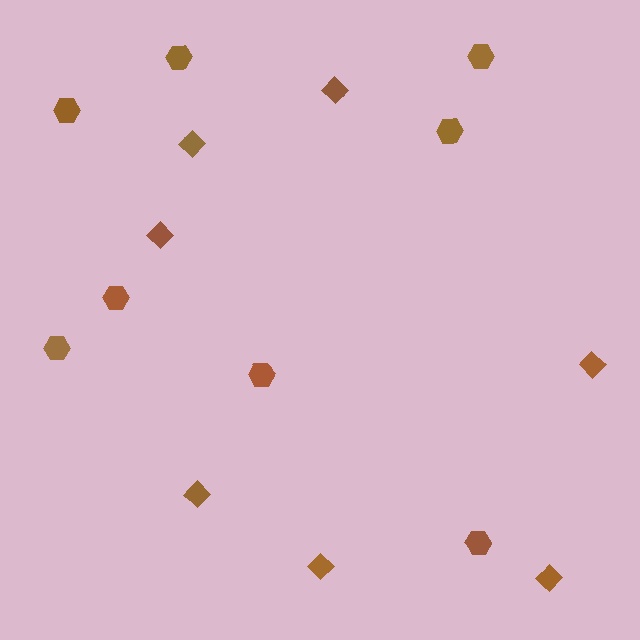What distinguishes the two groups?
There are 2 groups: one group of diamonds (7) and one group of hexagons (8).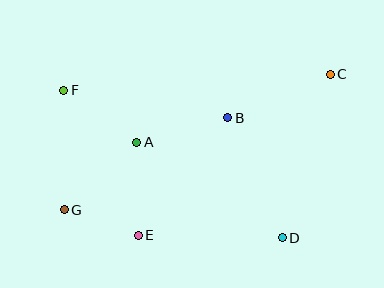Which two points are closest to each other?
Points E and G are closest to each other.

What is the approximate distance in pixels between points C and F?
The distance between C and F is approximately 267 pixels.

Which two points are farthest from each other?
Points C and G are farthest from each other.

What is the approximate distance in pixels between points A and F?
The distance between A and F is approximately 90 pixels.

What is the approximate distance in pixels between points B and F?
The distance between B and F is approximately 166 pixels.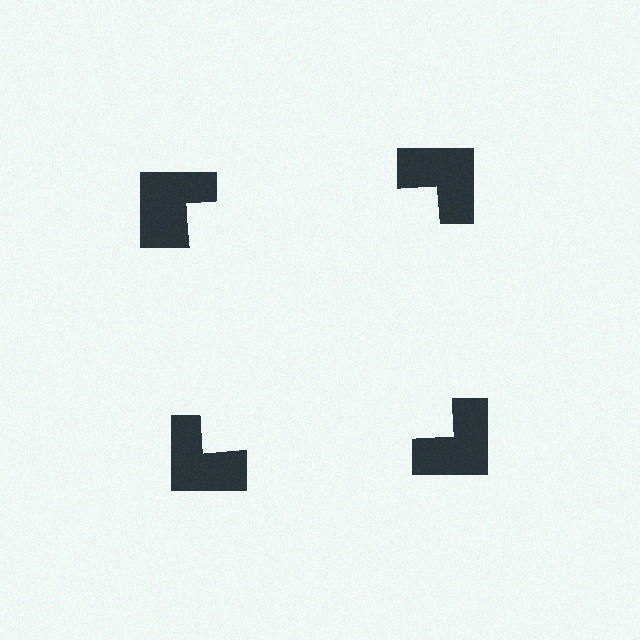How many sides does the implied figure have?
4 sides.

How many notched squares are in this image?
There are 4 — one at each vertex of the illusory square.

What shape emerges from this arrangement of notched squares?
An illusory square — its edges are inferred from the aligned wedge cuts in the notched squares, not physically drawn.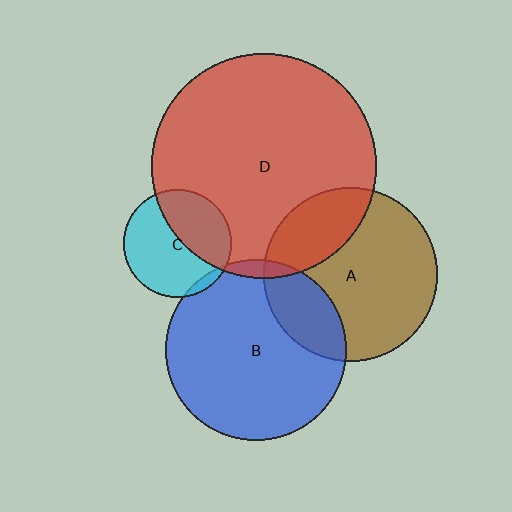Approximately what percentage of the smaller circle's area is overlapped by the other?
Approximately 40%.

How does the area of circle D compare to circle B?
Approximately 1.6 times.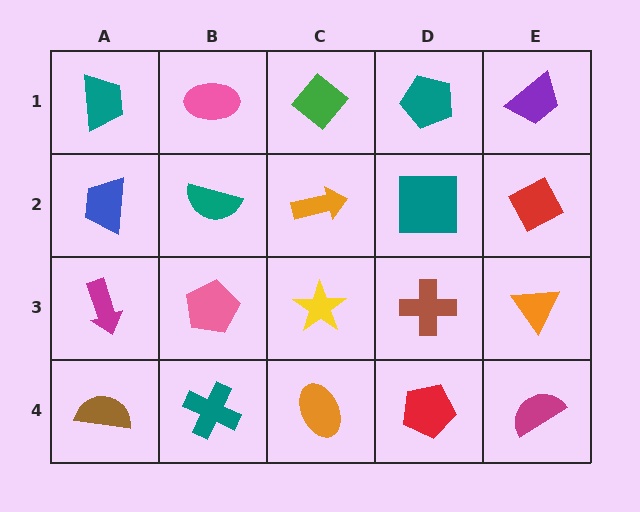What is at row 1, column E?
A purple trapezoid.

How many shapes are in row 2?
5 shapes.